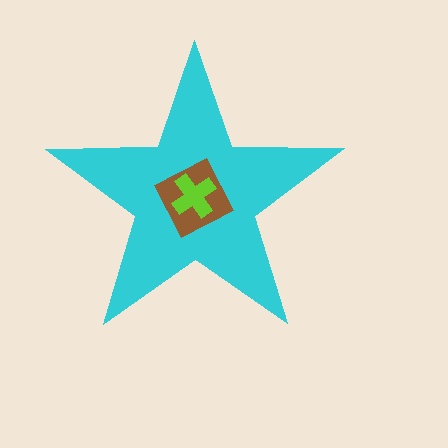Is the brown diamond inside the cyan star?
Yes.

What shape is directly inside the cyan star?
The brown diamond.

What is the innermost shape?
The lime cross.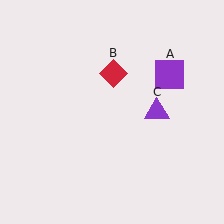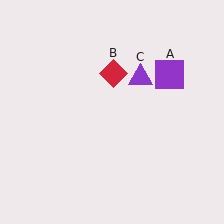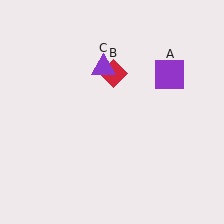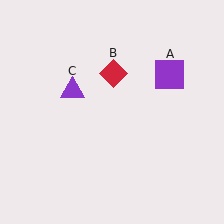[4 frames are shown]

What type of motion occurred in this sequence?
The purple triangle (object C) rotated counterclockwise around the center of the scene.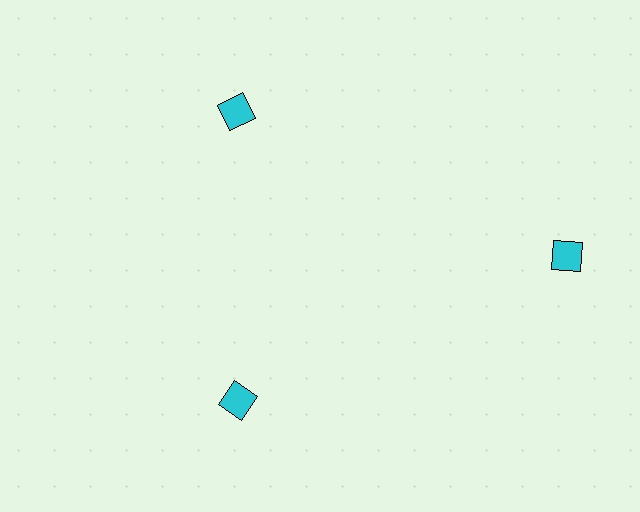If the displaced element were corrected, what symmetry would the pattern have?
It would have 3-fold rotational symmetry — the pattern would map onto itself every 120 degrees.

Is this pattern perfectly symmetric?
No. The 3 cyan diamonds are arranged in a ring, but one element near the 3 o'clock position is pushed outward from the center, breaking the 3-fold rotational symmetry.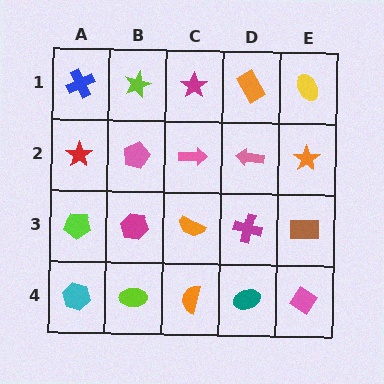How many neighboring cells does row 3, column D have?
4.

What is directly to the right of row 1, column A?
A lime star.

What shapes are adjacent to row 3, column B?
A pink pentagon (row 2, column B), a lime ellipse (row 4, column B), a lime pentagon (row 3, column A), an orange semicircle (row 3, column C).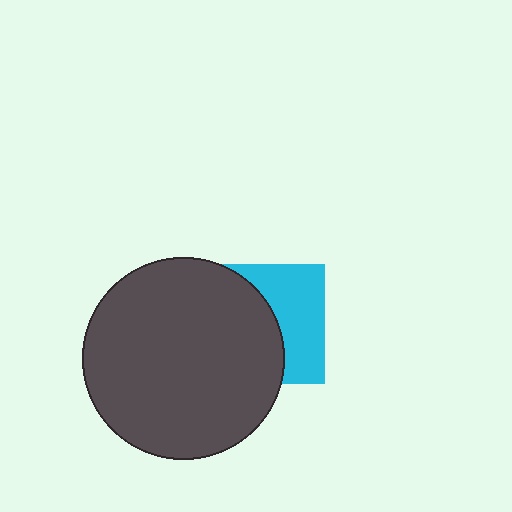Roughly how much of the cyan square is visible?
About half of it is visible (roughly 46%).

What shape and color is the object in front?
The object in front is a dark gray circle.